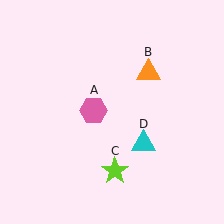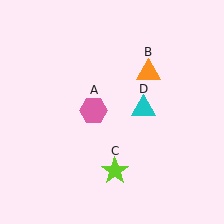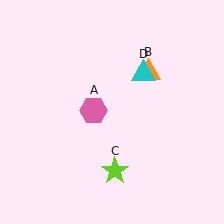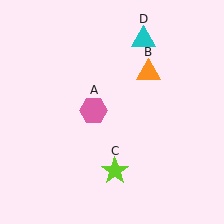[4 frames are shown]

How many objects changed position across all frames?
1 object changed position: cyan triangle (object D).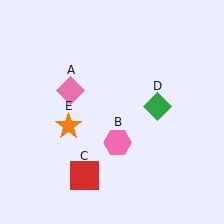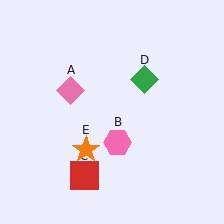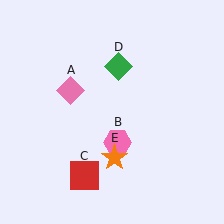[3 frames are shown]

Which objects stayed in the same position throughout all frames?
Pink diamond (object A) and pink hexagon (object B) and red square (object C) remained stationary.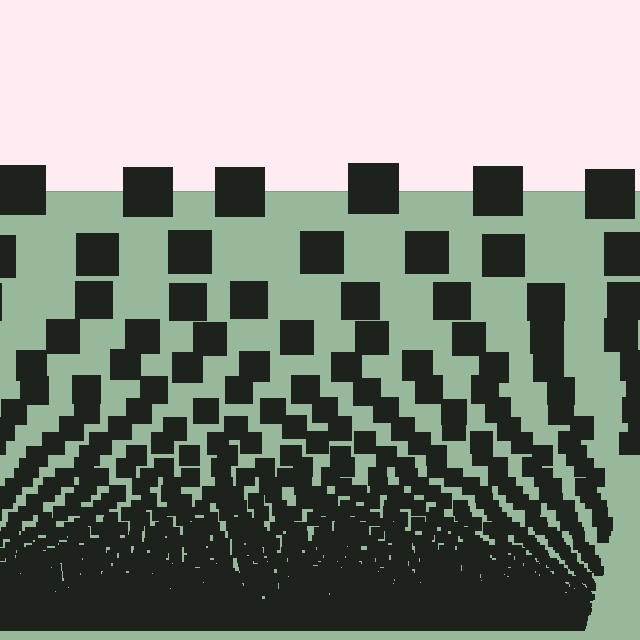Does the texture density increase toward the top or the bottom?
Density increases toward the bottom.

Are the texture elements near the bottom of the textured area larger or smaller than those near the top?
Smaller. The gradient is inverted — elements near the bottom are smaller and denser.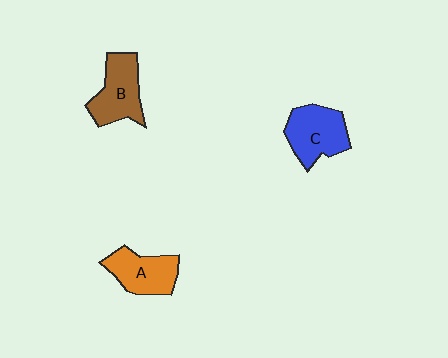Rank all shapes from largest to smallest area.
From largest to smallest: C (blue), B (brown), A (orange).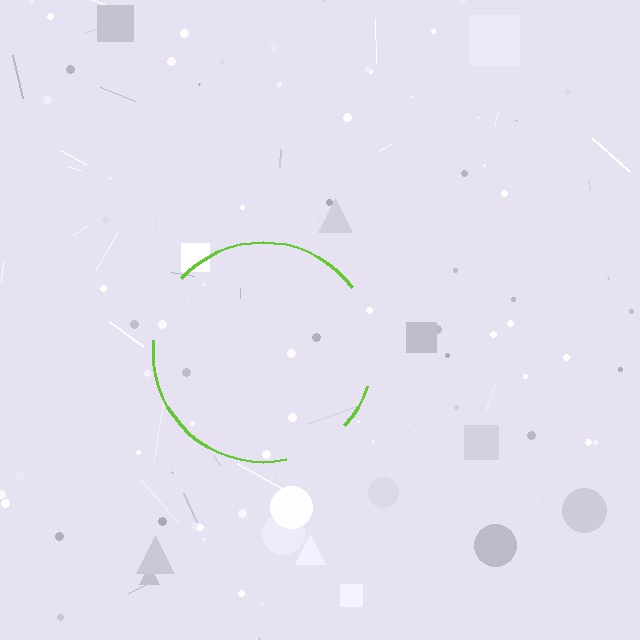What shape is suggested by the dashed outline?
The dashed outline suggests a circle.